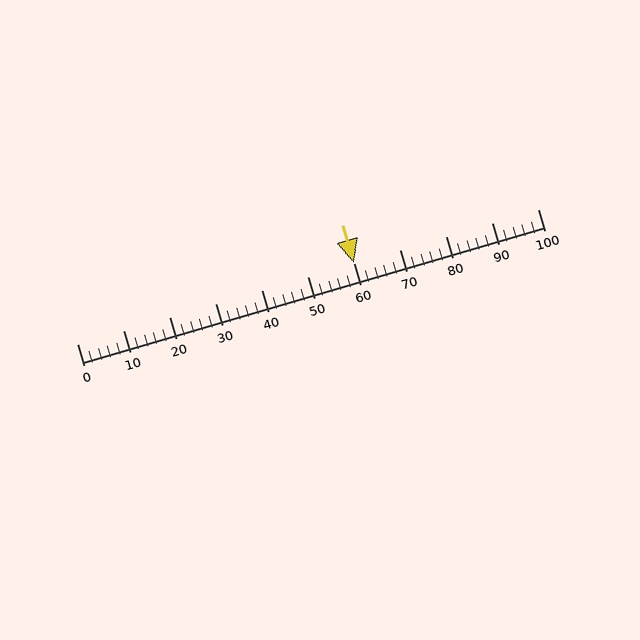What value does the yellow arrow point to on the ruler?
The yellow arrow points to approximately 60.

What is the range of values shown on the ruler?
The ruler shows values from 0 to 100.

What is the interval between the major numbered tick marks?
The major tick marks are spaced 10 units apart.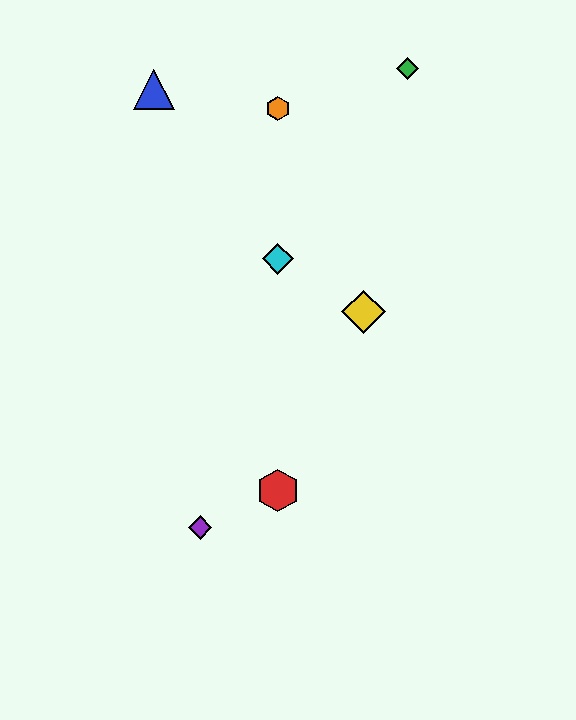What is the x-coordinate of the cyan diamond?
The cyan diamond is at x≈278.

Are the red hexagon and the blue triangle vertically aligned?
No, the red hexagon is at x≈278 and the blue triangle is at x≈154.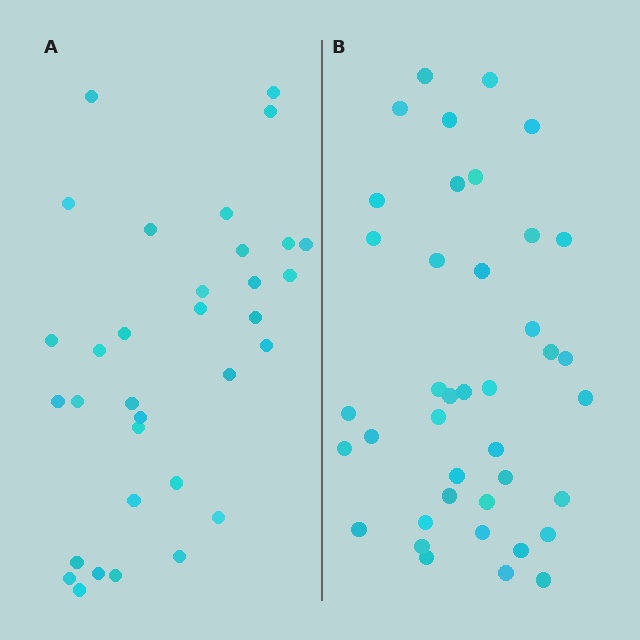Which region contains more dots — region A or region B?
Region B (the right region) has more dots.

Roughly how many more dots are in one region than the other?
Region B has roughly 8 or so more dots than region A.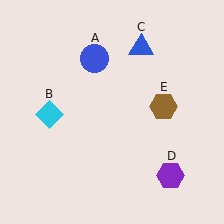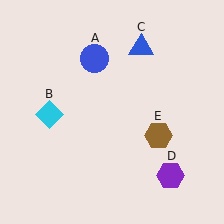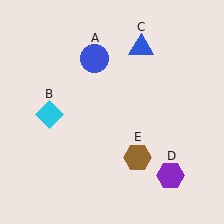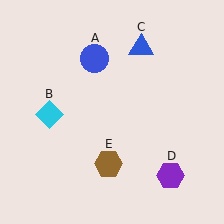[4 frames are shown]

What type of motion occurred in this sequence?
The brown hexagon (object E) rotated clockwise around the center of the scene.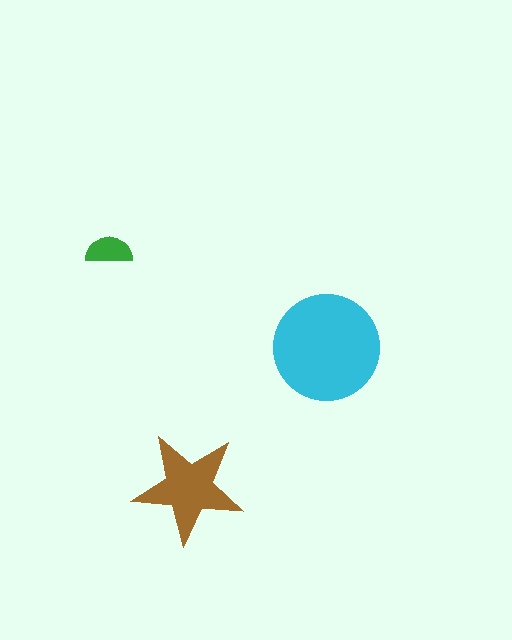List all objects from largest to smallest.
The cyan circle, the brown star, the green semicircle.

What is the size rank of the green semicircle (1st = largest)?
3rd.